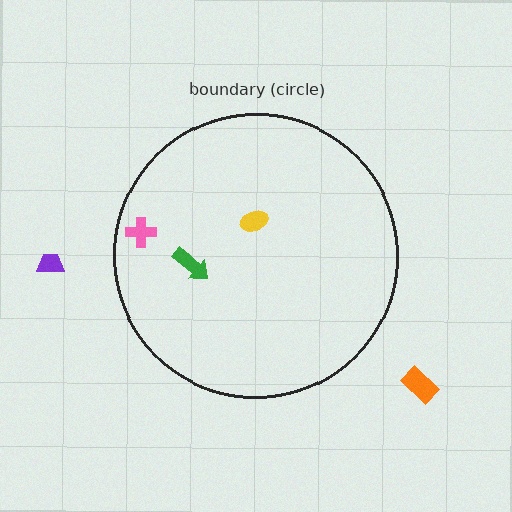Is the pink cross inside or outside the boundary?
Inside.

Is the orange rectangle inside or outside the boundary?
Outside.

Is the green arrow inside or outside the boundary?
Inside.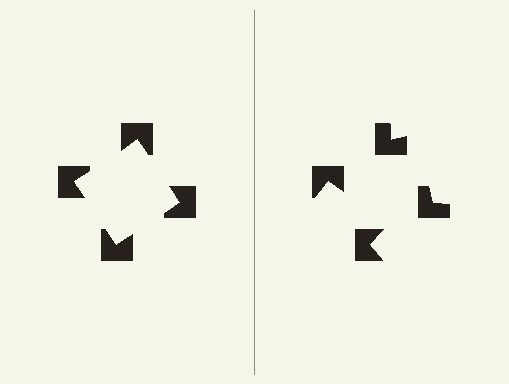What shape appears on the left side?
An illusory square.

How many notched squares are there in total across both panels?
8 — 4 on each side.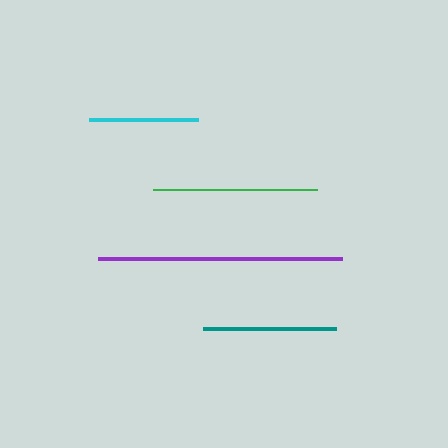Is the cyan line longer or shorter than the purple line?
The purple line is longer than the cyan line.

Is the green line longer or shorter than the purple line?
The purple line is longer than the green line.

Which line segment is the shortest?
The cyan line is the shortest at approximately 108 pixels.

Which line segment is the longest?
The purple line is the longest at approximately 243 pixels.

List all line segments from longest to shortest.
From longest to shortest: purple, green, teal, cyan.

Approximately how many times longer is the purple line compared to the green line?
The purple line is approximately 1.5 times the length of the green line.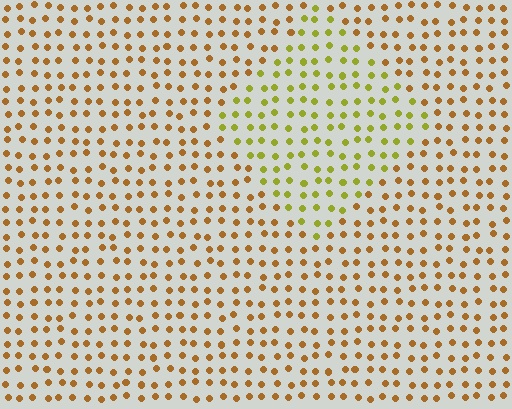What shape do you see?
I see a diamond.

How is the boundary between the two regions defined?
The boundary is defined purely by a slight shift in hue (about 38 degrees). Spacing, size, and orientation are identical on both sides.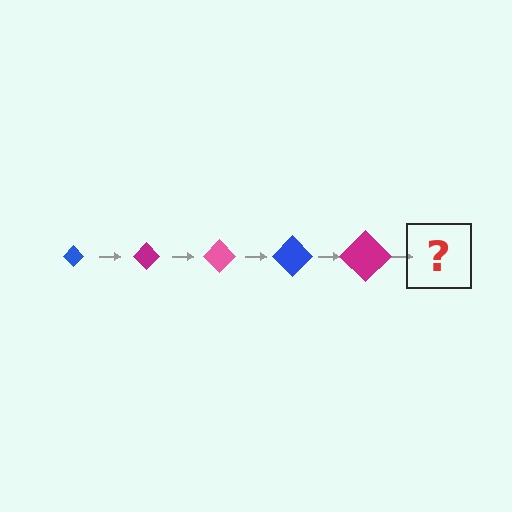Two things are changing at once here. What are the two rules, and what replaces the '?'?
The two rules are that the diamond grows larger each step and the color cycles through blue, magenta, and pink. The '?' should be a pink diamond, larger than the previous one.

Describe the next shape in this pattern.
It should be a pink diamond, larger than the previous one.